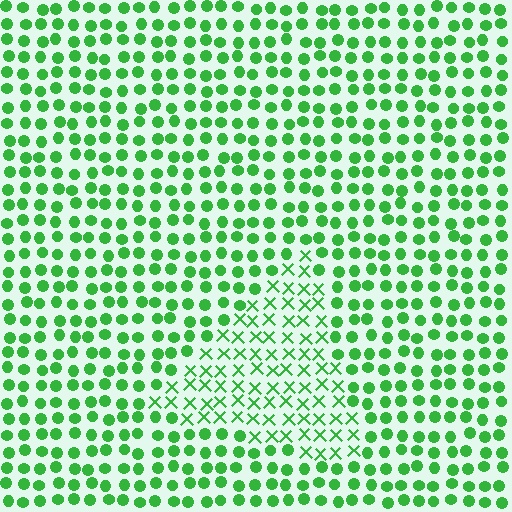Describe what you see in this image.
The image is filled with small green elements arranged in a uniform grid. A triangle-shaped region contains X marks, while the surrounding area contains circles. The boundary is defined purely by the change in element shape.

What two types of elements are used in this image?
The image uses X marks inside the triangle region and circles outside it.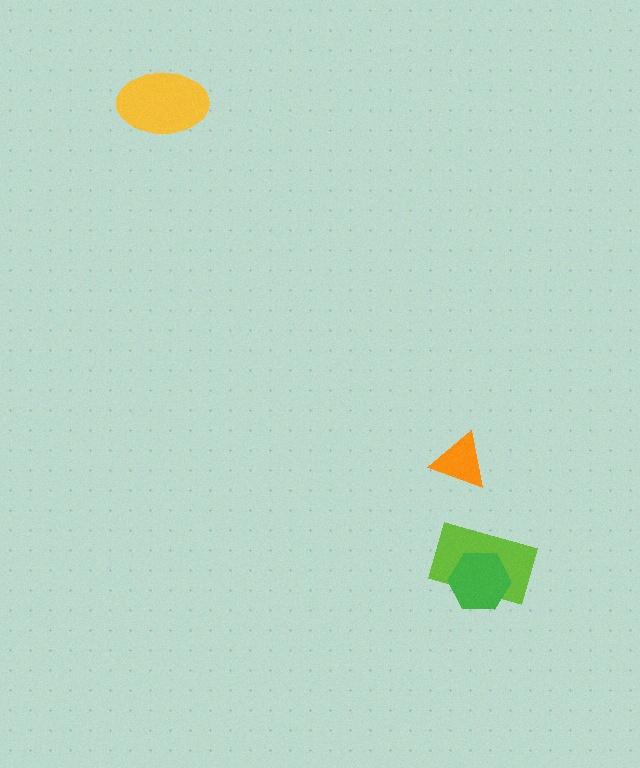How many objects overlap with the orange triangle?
0 objects overlap with the orange triangle.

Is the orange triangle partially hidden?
No, no other shape covers it.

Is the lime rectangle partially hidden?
Yes, it is partially covered by another shape.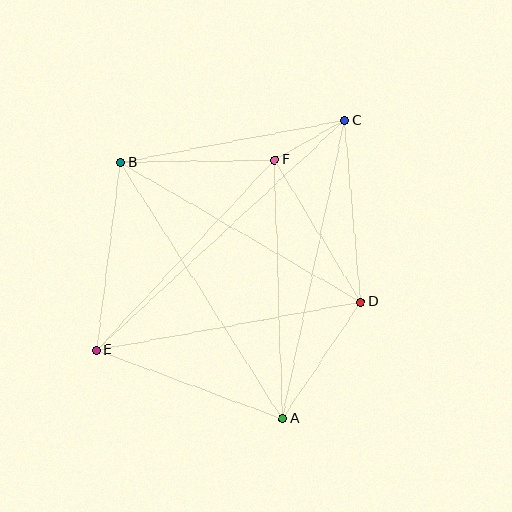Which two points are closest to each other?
Points C and F are closest to each other.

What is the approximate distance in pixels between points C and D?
The distance between C and D is approximately 182 pixels.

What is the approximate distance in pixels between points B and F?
The distance between B and F is approximately 154 pixels.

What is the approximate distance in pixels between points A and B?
The distance between A and B is approximately 303 pixels.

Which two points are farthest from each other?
Points C and E are farthest from each other.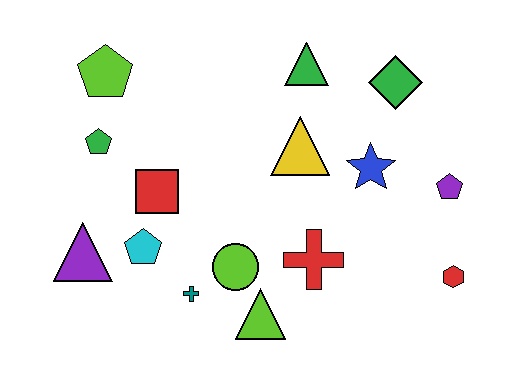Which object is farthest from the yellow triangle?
The purple triangle is farthest from the yellow triangle.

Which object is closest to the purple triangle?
The cyan pentagon is closest to the purple triangle.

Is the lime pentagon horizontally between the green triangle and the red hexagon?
No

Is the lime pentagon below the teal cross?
No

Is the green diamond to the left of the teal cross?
No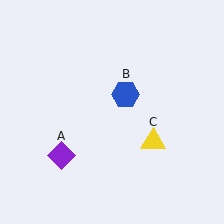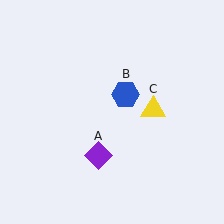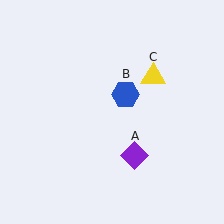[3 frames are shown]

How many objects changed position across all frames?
2 objects changed position: purple diamond (object A), yellow triangle (object C).